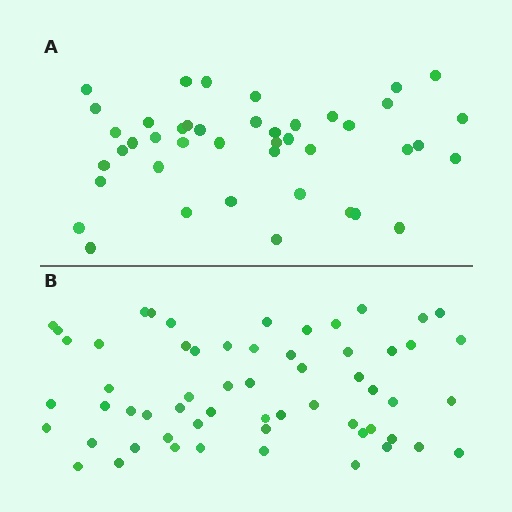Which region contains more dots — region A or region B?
Region B (the bottom region) has more dots.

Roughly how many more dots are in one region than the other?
Region B has approximately 15 more dots than region A.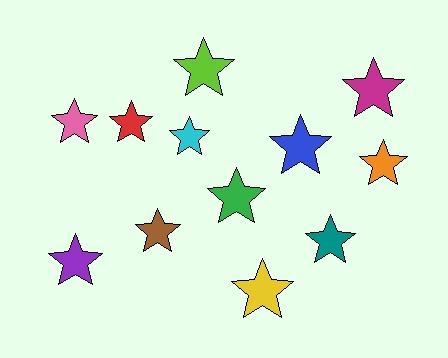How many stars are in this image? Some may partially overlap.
There are 12 stars.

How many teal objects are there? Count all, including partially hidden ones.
There is 1 teal object.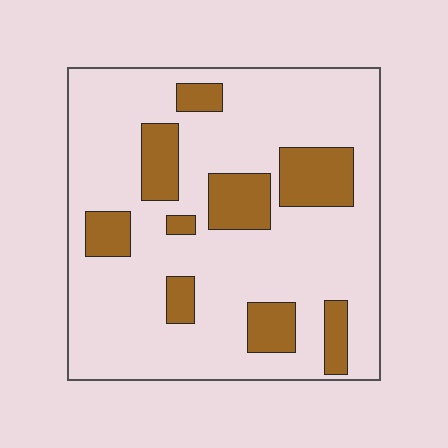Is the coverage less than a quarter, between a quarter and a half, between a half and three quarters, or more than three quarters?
Less than a quarter.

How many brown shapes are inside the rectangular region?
9.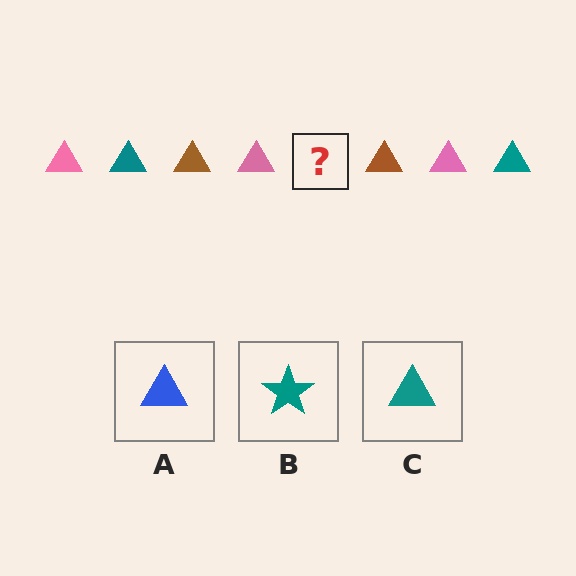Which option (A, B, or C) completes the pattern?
C.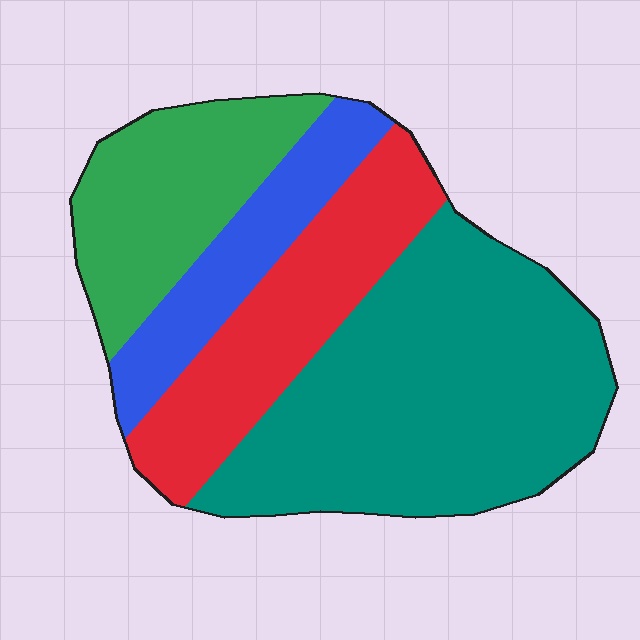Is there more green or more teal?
Teal.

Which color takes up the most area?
Teal, at roughly 45%.